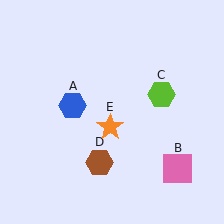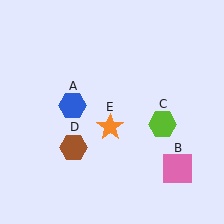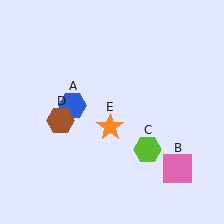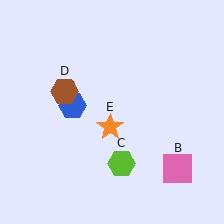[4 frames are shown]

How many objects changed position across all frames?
2 objects changed position: lime hexagon (object C), brown hexagon (object D).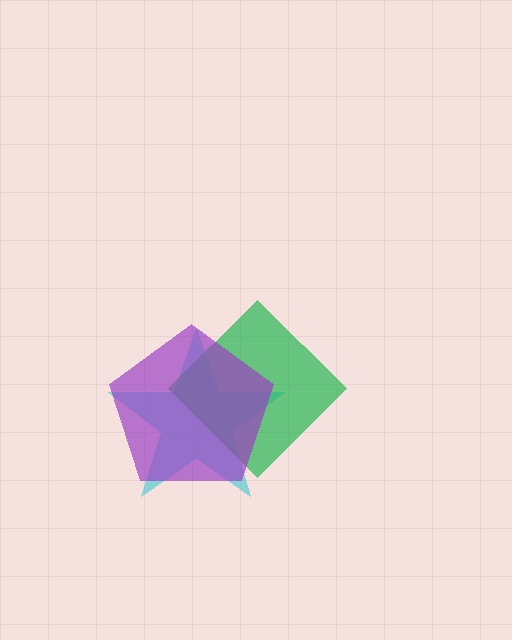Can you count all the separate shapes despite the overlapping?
Yes, there are 3 separate shapes.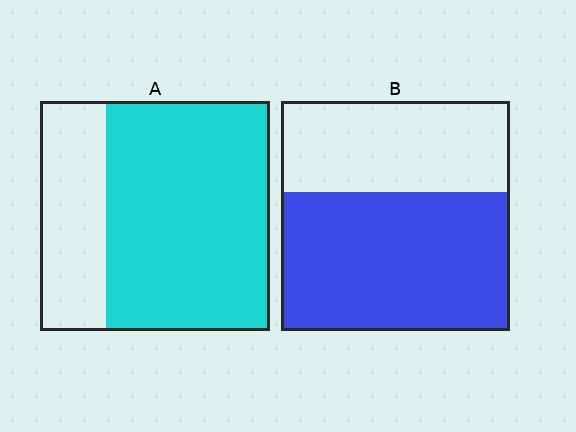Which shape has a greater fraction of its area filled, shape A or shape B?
Shape A.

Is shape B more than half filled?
Yes.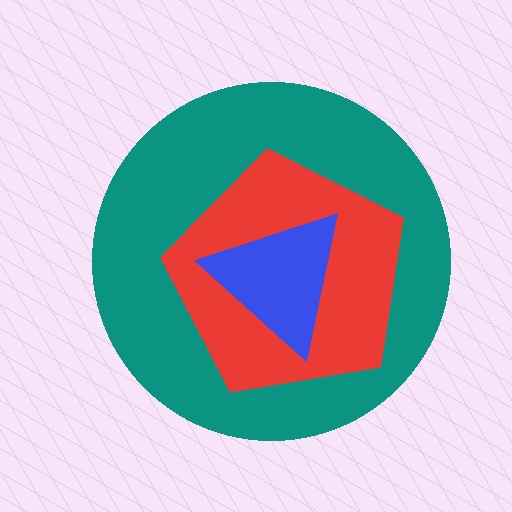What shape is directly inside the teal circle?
The red pentagon.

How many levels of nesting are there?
3.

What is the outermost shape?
The teal circle.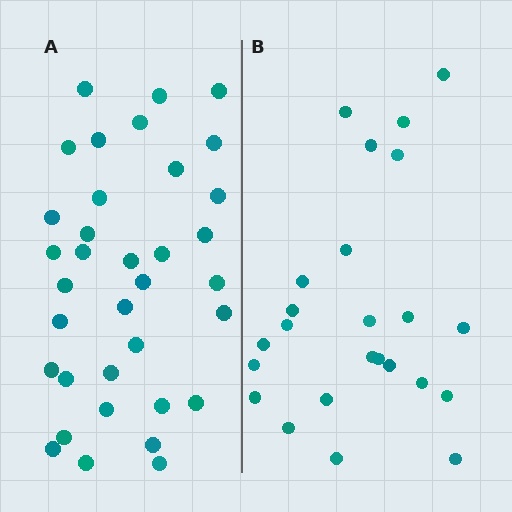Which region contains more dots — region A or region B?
Region A (the left region) has more dots.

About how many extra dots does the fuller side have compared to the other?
Region A has roughly 12 or so more dots than region B.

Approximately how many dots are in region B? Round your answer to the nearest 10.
About 20 dots. (The exact count is 24, which rounds to 20.)